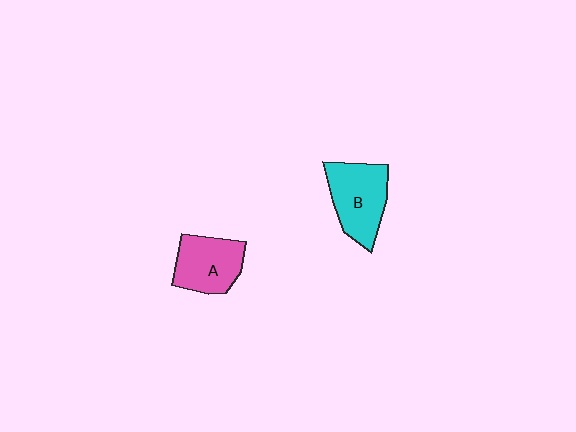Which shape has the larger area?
Shape B (cyan).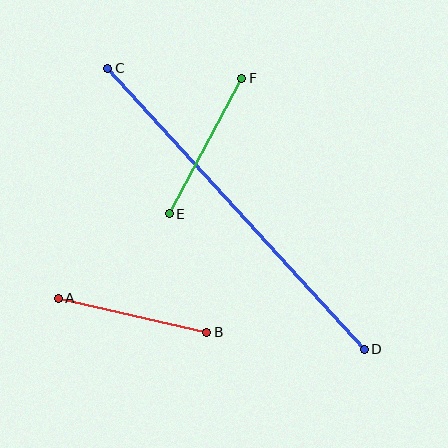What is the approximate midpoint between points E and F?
The midpoint is at approximately (206, 146) pixels.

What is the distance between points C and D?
The distance is approximately 381 pixels.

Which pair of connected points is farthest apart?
Points C and D are farthest apart.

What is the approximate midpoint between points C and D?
The midpoint is at approximately (236, 209) pixels.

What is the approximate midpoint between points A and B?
The midpoint is at approximately (133, 315) pixels.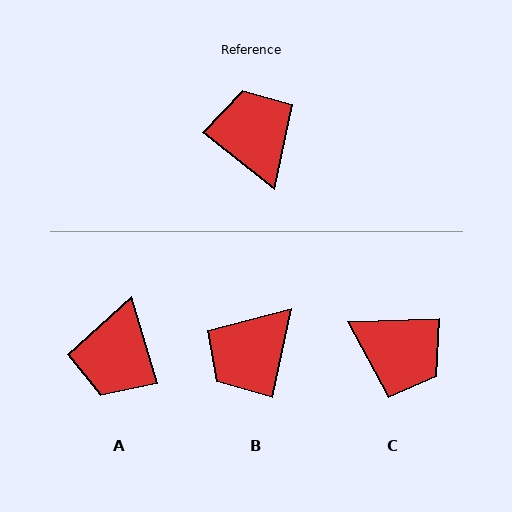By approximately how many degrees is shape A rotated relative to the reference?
Approximately 144 degrees counter-clockwise.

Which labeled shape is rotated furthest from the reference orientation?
A, about 144 degrees away.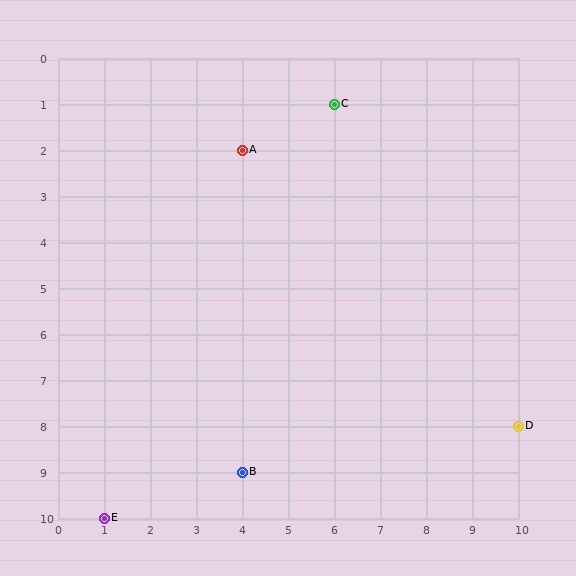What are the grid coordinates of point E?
Point E is at grid coordinates (1, 10).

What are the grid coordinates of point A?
Point A is at grid coordinates (4, 2).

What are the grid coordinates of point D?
Point D is at grid coordinates (10, 8).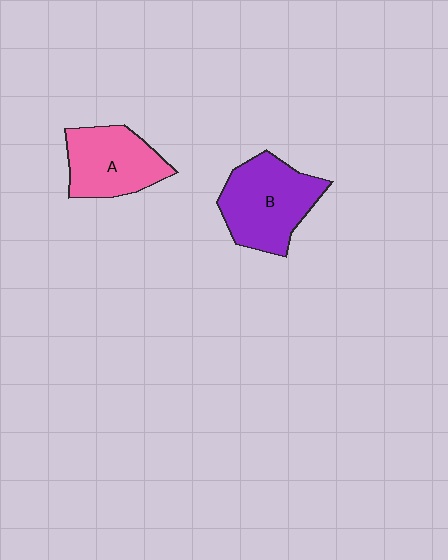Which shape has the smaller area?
Shape A (pink).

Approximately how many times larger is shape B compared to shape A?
Approximately 1.2 times.